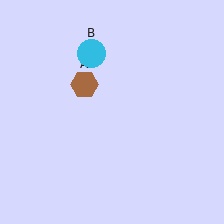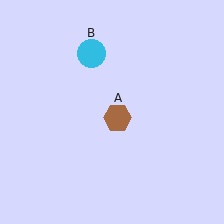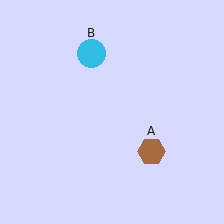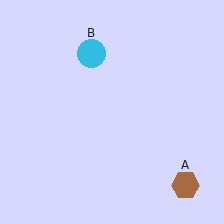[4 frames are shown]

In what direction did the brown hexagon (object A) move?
The brown hexagon (object A) moved down and to the right.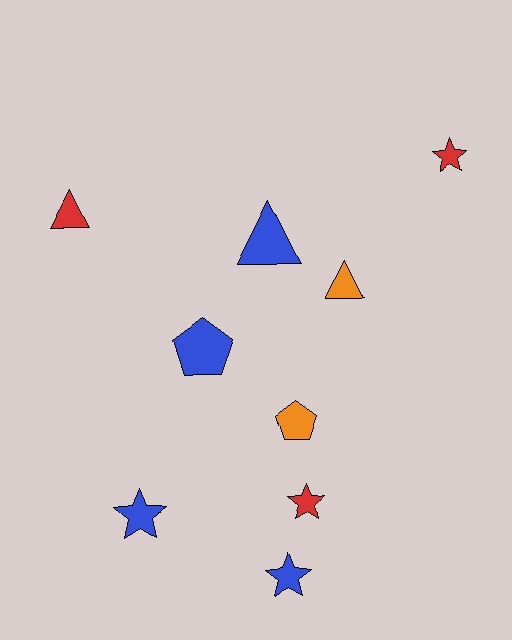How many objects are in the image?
There are 9 objects.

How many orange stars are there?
There are no orange stars.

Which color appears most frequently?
Blue, with 4 objects.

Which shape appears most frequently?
Star, with 4 objects.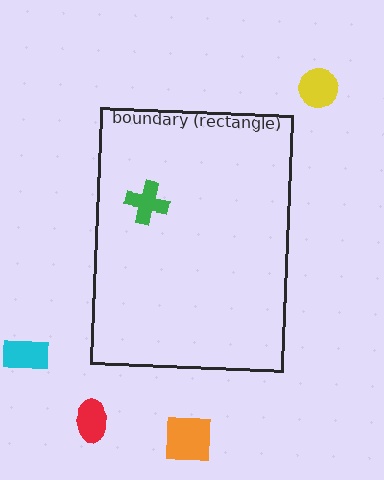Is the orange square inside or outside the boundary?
Outside.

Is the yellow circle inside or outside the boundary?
Outside.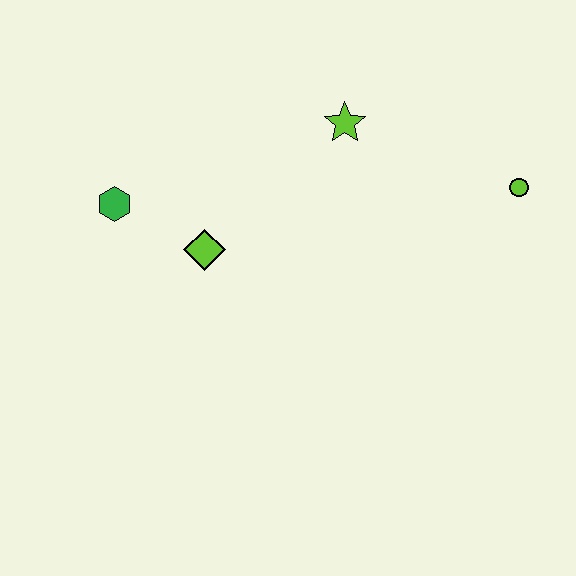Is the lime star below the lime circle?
No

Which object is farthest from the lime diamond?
The lime circle is farthest from the lime diamond.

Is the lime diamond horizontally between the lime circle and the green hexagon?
Yes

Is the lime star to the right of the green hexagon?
Yes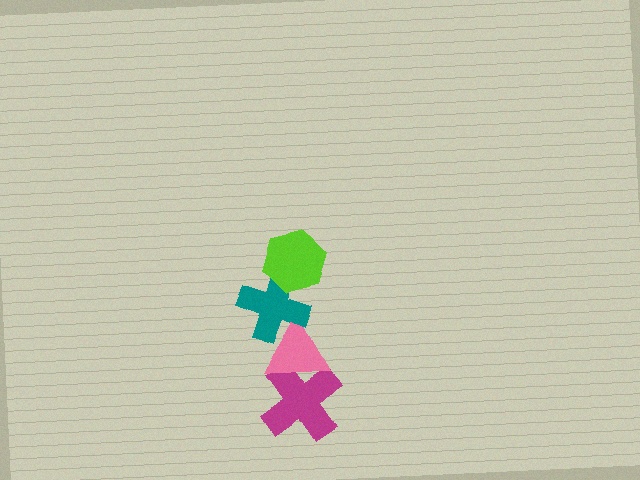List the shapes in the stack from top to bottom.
From top to bottom: the lime hexagon, the teal cross, the pink triangle, the magenta cross.